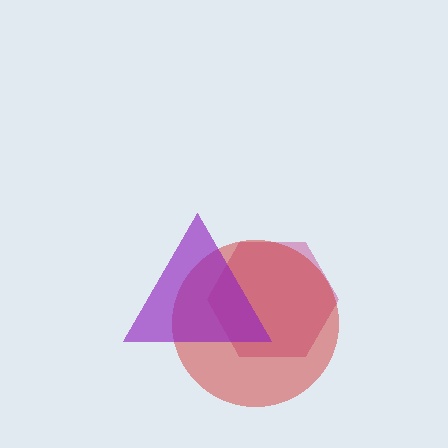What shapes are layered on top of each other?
The layered shapes are: a magenta hexagon, a red circle, a purple triangle.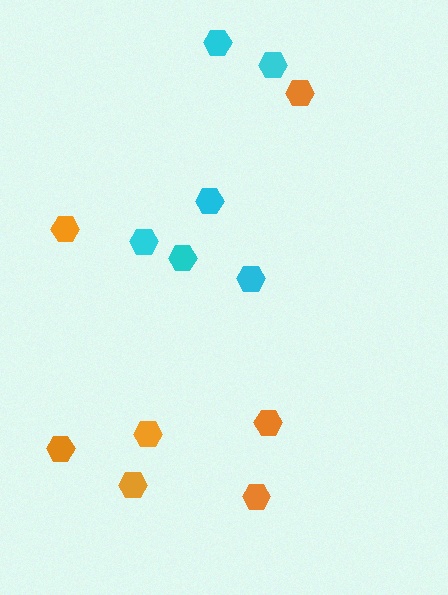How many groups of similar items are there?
There are 2 groups: one group of orange hexagons (7) and one group of cyan hexagons (6).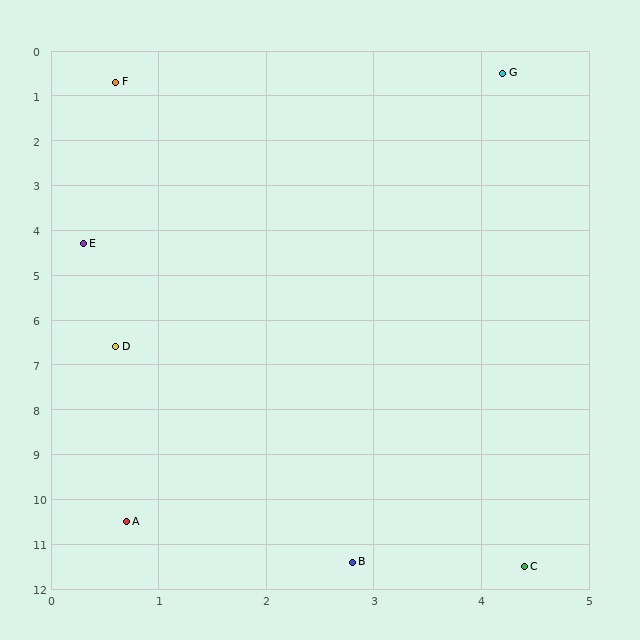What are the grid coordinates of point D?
Point D is at approximately (0.6, 6.6).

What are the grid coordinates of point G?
Point G is at approximately (4.2, 0.5).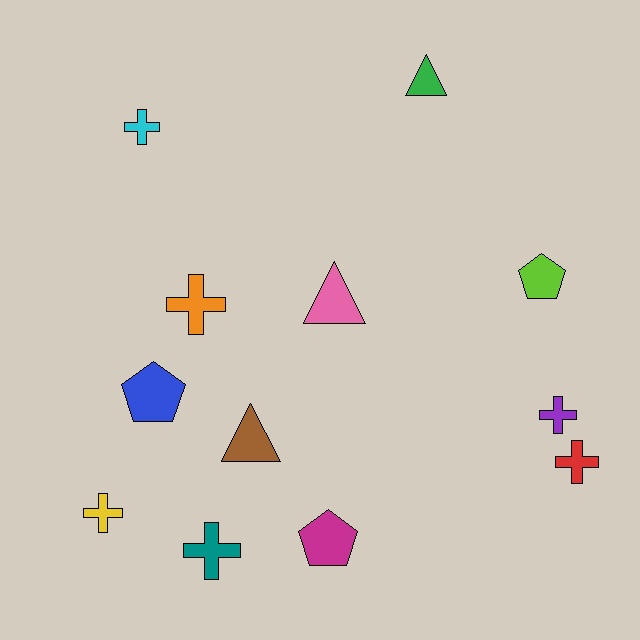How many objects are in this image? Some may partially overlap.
There are 12 objects.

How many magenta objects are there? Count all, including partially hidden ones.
There is 1 magenta object.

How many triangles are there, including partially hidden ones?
There are 3 triangles.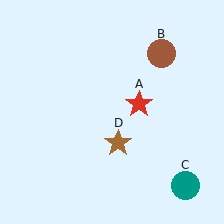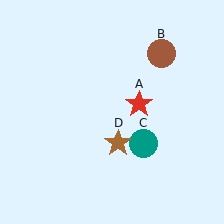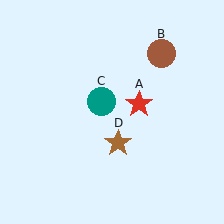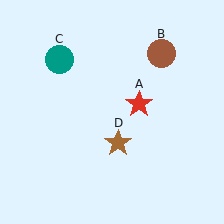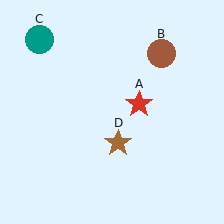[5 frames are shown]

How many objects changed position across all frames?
1 object changed position: teal circle (object C).